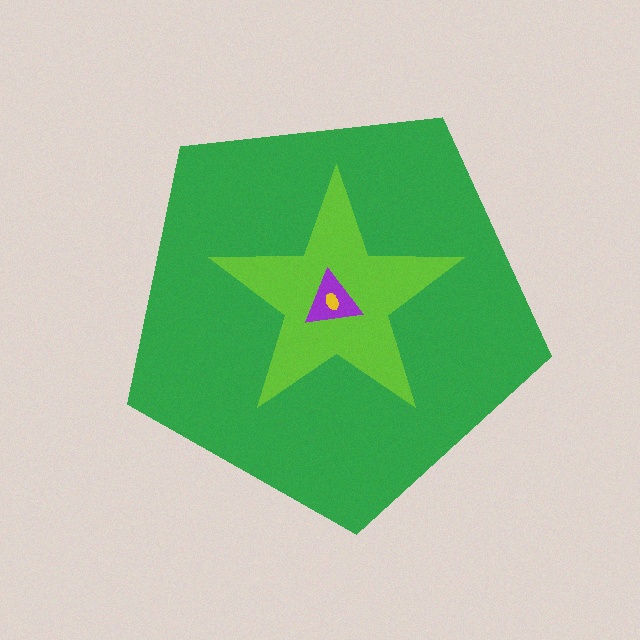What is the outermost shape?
The green pentagon.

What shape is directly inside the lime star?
The purple triangle.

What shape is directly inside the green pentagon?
The lime star.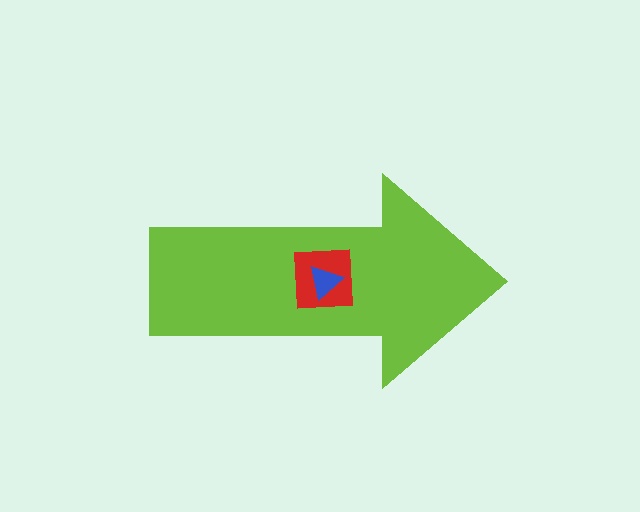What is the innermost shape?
The blue triangle.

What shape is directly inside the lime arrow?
The red square.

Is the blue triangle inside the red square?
Yes.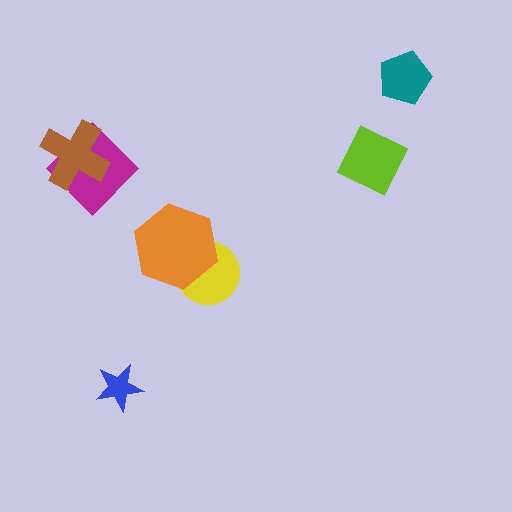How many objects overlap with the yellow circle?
1 object overlaps with the yellow circle.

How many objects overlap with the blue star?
0 objects overlap with the blue star.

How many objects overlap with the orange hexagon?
1 object overlaps with the orange hexagon.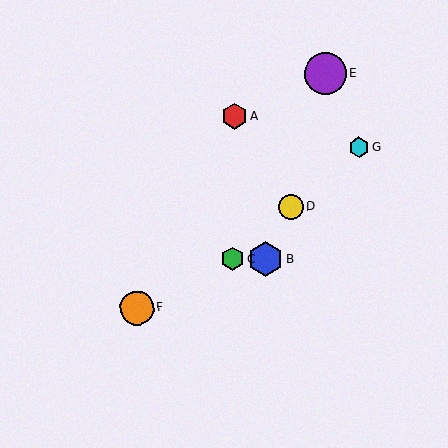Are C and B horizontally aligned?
Yes, both are at y≈259.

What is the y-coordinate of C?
Object C is at y≈259.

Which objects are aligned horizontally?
Objects B, C are aligned horizontally.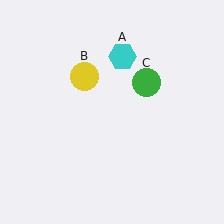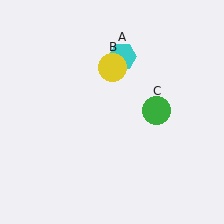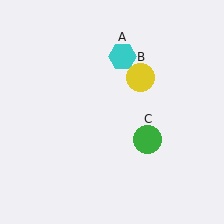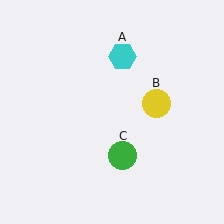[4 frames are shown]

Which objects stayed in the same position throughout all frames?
Cyan hexagon (object A) remained stationary.